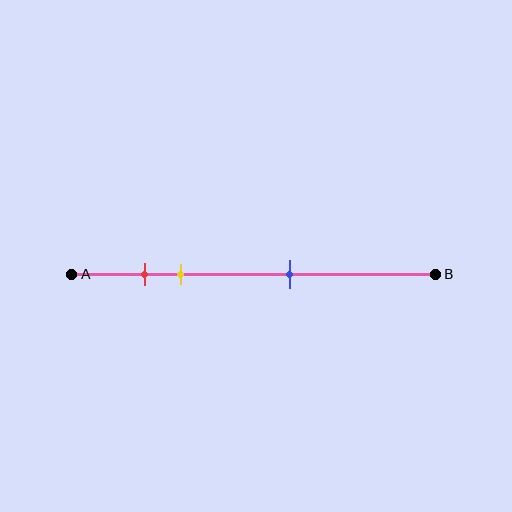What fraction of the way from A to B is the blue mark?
The blue mark is approximately 60% (0.6) of the way from A to B.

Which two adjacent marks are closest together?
The red and yellow marks are the closest adjacent pair.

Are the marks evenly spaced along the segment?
No, the marks are not evenly spaced.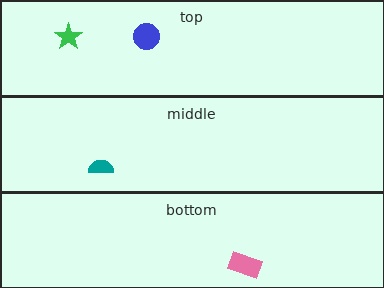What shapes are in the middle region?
The teal semicircle.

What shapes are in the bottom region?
The pink rectangle.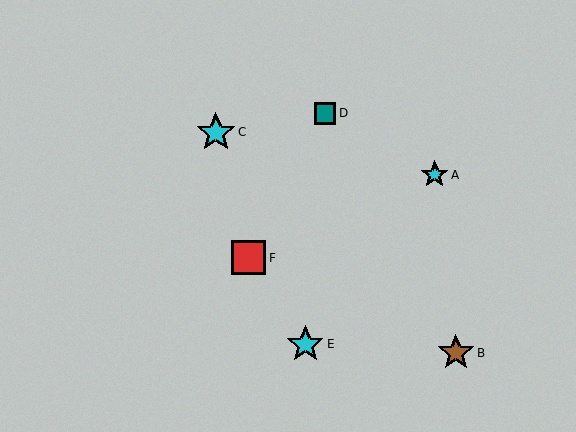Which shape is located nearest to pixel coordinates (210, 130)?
The cyan star (labeled C) at (216, 132) is nearest to that location.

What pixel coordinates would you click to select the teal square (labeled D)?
Click at (325, 113) to select the teal square D.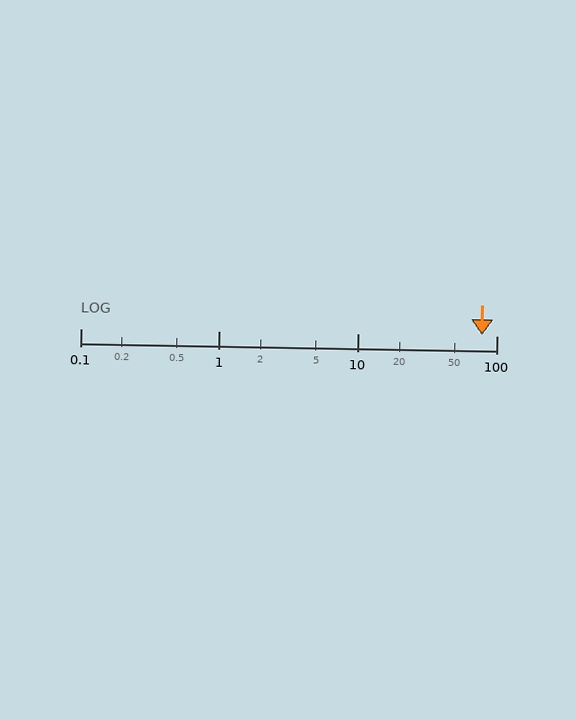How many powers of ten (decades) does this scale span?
The scale spans 3 decades, from 0.1 to 100.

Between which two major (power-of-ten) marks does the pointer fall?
The pointer is between 10 and 100.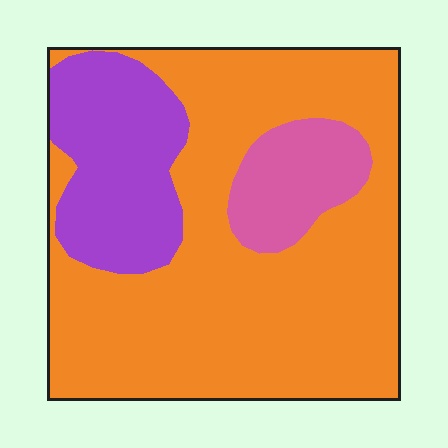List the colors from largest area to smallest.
From largest to smallest: orange, purple, pink.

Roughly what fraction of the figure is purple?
Purple covers roughly 20% of the figure.